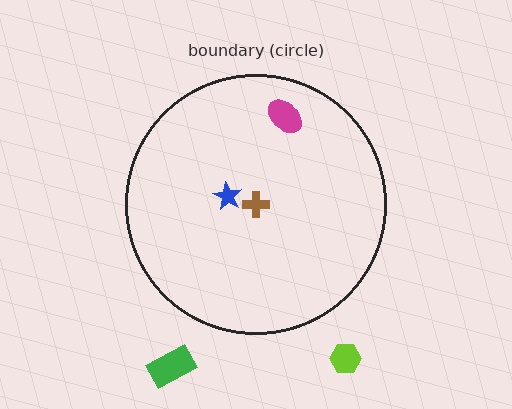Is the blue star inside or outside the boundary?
Inside.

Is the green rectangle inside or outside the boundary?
Outside.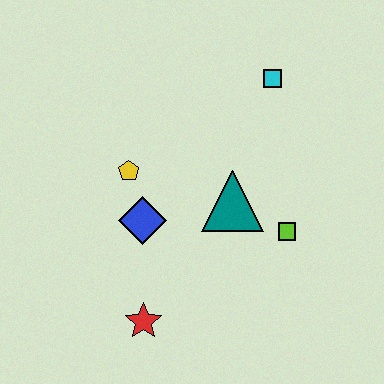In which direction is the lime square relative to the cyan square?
The lime square is below the cyan square.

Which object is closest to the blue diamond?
The yellow pentagon is closest to the blue diamond.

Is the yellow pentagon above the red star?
Yes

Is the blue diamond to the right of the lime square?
No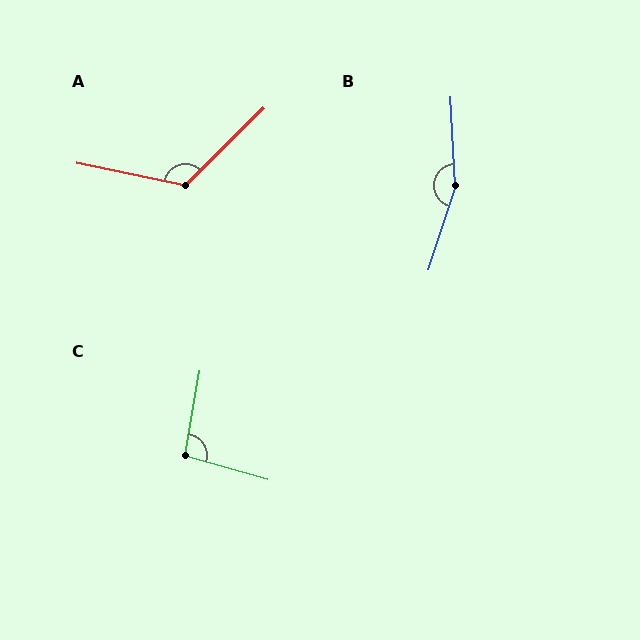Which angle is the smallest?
C, at approximately 97 degrees.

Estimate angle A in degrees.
Approximately 123 degrees.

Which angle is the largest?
B, at approximately 160 degrees.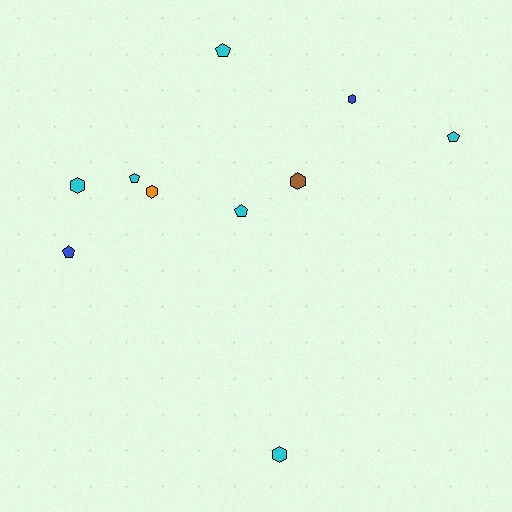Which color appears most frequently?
Cyan, with 6 objects.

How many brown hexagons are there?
There is 1 brown hexagon.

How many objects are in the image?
There are 10 objects.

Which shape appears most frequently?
Pentagon, with 5 objects.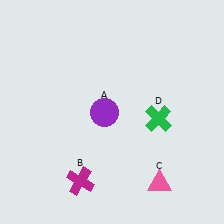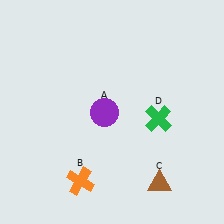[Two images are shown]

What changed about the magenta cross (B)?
In Image 1, B is magenta. In Image 2, it changed to orange.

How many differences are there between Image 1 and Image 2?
There are 2 differences between the two images.